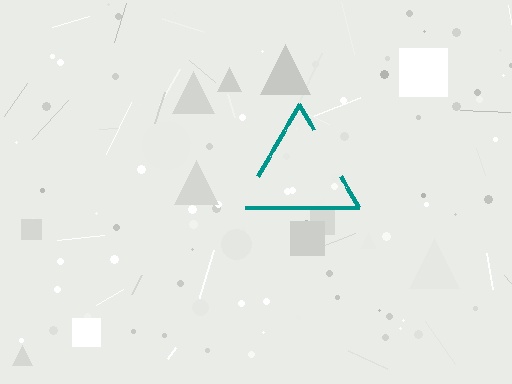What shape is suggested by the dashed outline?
The dashed outline suggests a triangle.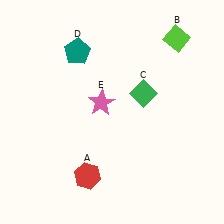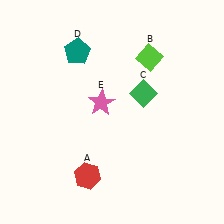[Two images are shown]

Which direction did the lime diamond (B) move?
The lime diamond (B) moved left.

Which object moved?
The lime diamond (B) moved left.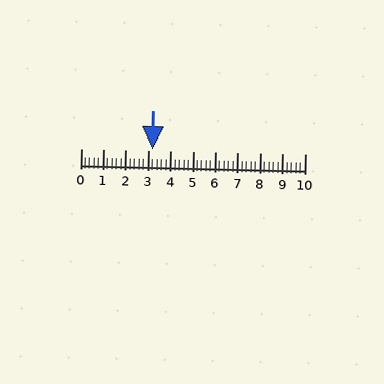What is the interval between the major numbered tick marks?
The major tick marks are spaced 1 units apart.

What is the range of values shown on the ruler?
The ruler shows values from 0 to 10.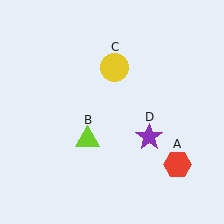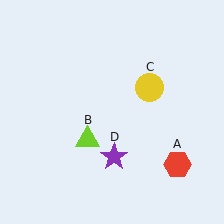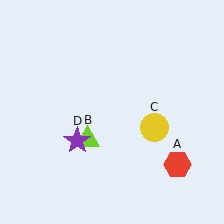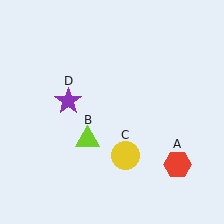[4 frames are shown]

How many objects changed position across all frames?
2 objects changed position: yellow circle (object C), purple star (object D).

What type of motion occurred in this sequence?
The yellow circle (object C), purple star (object D) rotated clockwise around the center of the scene.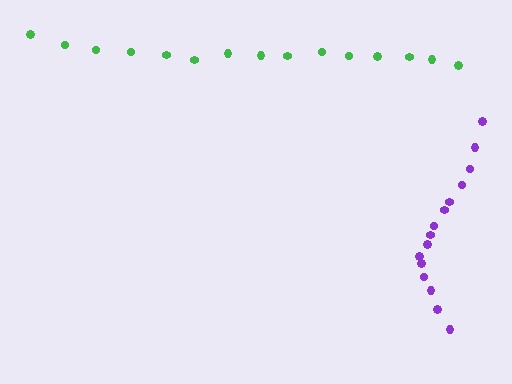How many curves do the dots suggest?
There are 2 distinct paths.